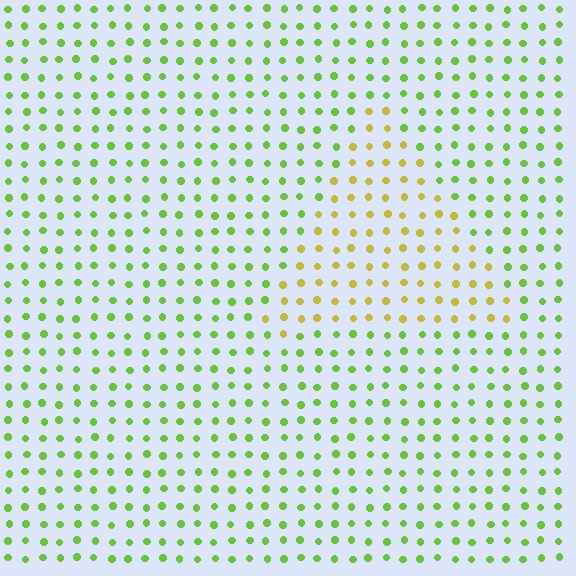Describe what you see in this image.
The image is filled with small lime elements in a uniform arrangement. A triangle-shaped region is visible where the elements are tinted to a slightly different hue, forming a subtle color boundary.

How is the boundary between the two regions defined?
The boundary is defined purely by a slight shift in hue (about 44 degrees). Spacing, size, and orientation are identical on both sides.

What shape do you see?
I see a triangle.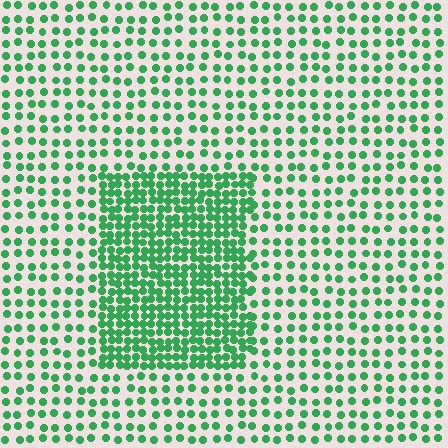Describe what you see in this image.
The image contains small green elements arranged at two different densities. A rectangle-shaped region is visible where the elements are more densely packed than the surrounding area.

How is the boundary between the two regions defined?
The boundary is defined by a change in element density (approximately 2.3x ratio). All elements are the same color, size, and shape.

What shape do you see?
I see a rectangle.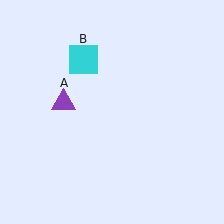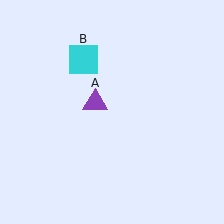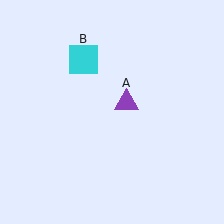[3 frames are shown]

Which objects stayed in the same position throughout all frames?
Cyan square (object B) remained stationary.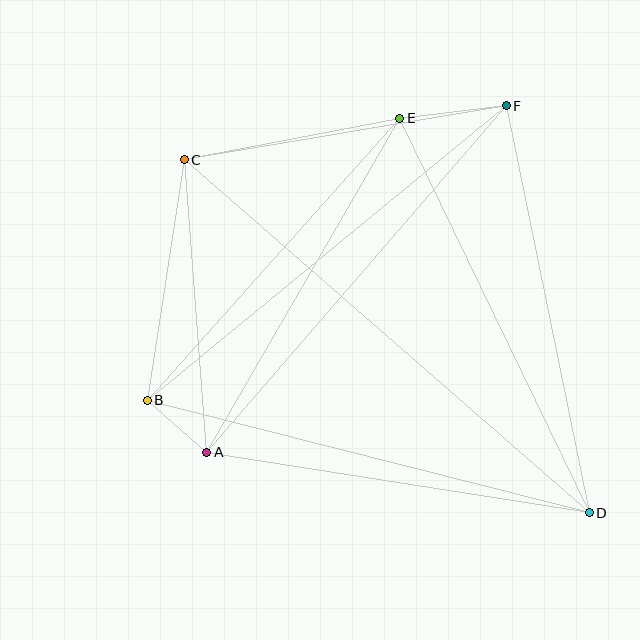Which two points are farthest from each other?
Points C and D are farthest from each other.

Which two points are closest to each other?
Points A and B are closest to each other.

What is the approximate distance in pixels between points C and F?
The distance between C and F is approximately 327 pixels.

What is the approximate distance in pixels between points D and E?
The distance between D and E is approximately 437 pixels.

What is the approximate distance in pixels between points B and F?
The distance between B and F is approximately 465 pixels.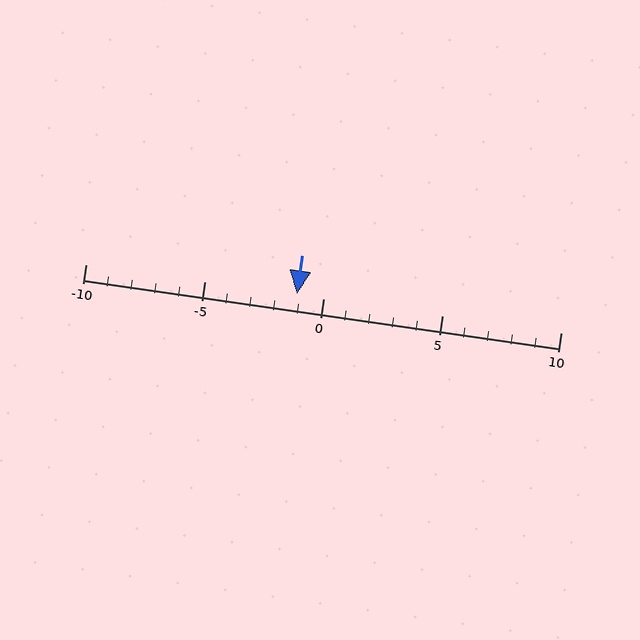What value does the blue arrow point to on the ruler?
The blue arrow points to approximately -1.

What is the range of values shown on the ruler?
The ruler shows values from -10 to 10.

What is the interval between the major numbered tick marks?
The major tick marks are spaced 5 units apart.